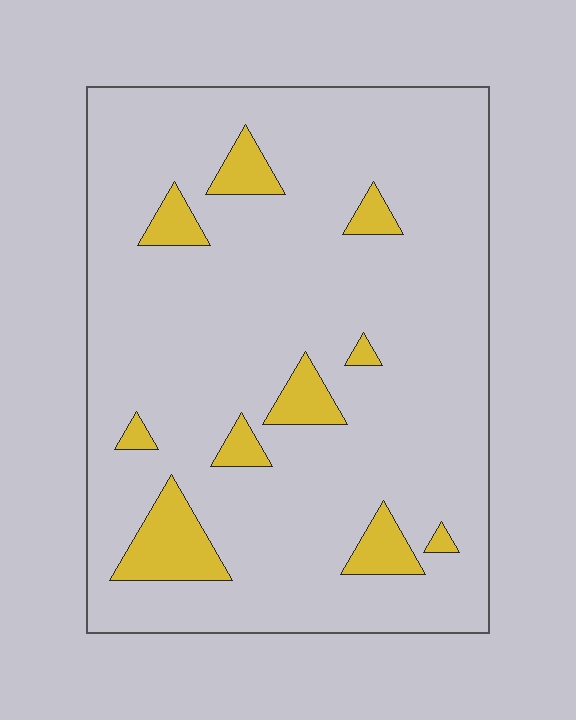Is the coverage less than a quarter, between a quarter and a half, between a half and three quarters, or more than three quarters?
Less than a quarter.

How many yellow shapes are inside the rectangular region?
10.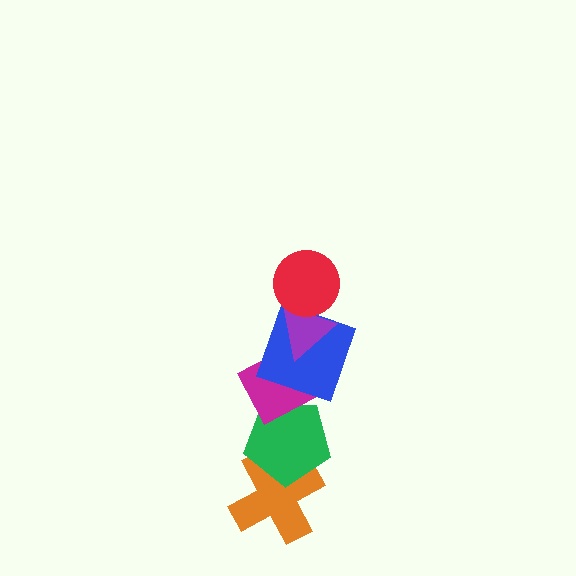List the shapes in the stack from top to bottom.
From top to bottom: the red circle, the purple triangle, the blue square, the magenta diamond, the green pentagon, the orange cross.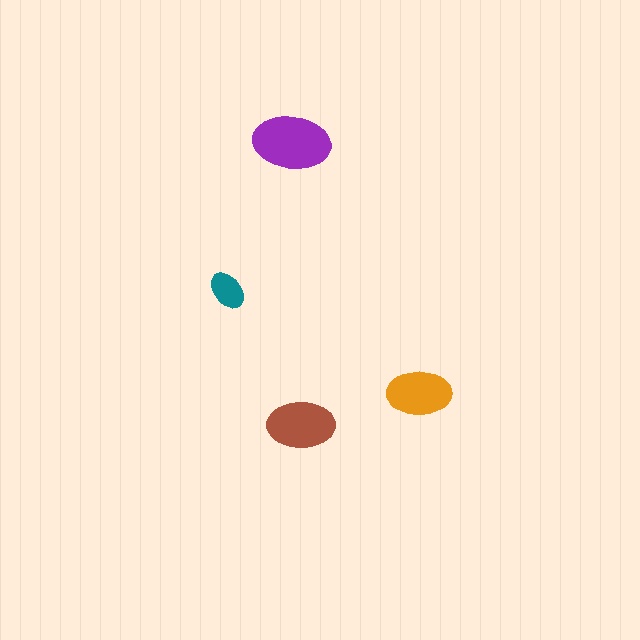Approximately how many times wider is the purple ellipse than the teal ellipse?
About 2 times wider.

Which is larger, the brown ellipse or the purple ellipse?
The purple one.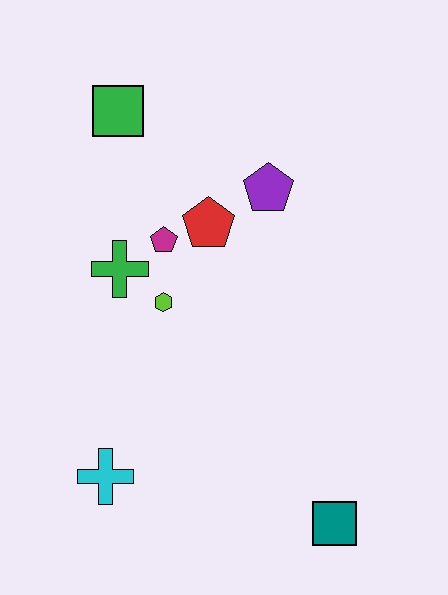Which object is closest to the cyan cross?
The lime hexagon is closest to the cyan cross.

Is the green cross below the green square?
Yes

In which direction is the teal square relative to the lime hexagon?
The teal square is below the lime hexagon.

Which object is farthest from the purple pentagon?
The teal square is farthest from the purple pentagon.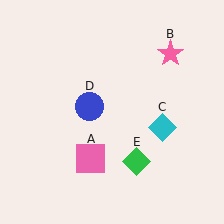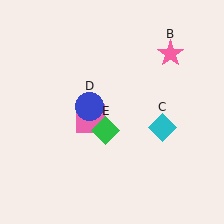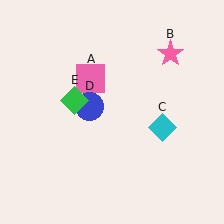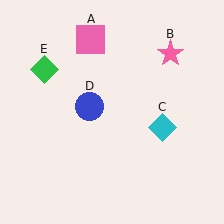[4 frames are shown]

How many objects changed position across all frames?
2 objects changed position: pink square (object A), green diamond (object E).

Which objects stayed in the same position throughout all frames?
Pink star (object B) and cyan diamond (object C) and blue circle (object D) remained stationary.